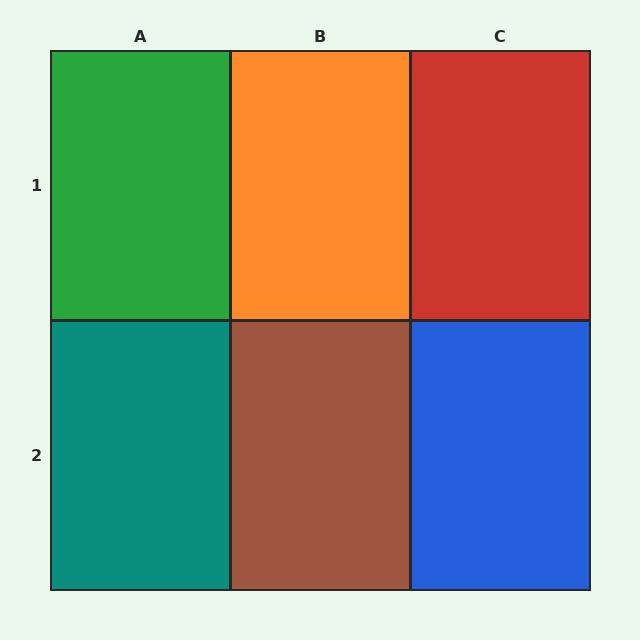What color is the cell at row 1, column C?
Red.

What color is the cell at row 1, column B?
Orange.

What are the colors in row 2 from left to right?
Teal, brown, blue.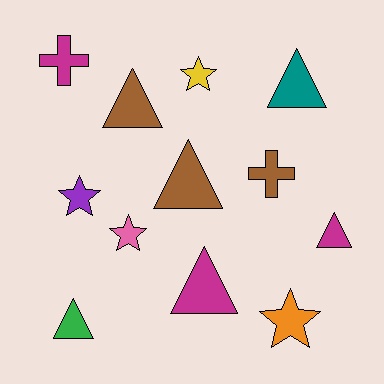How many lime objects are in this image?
There are no lime objects.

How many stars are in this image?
There are 4 stars.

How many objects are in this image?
There are 12 objects.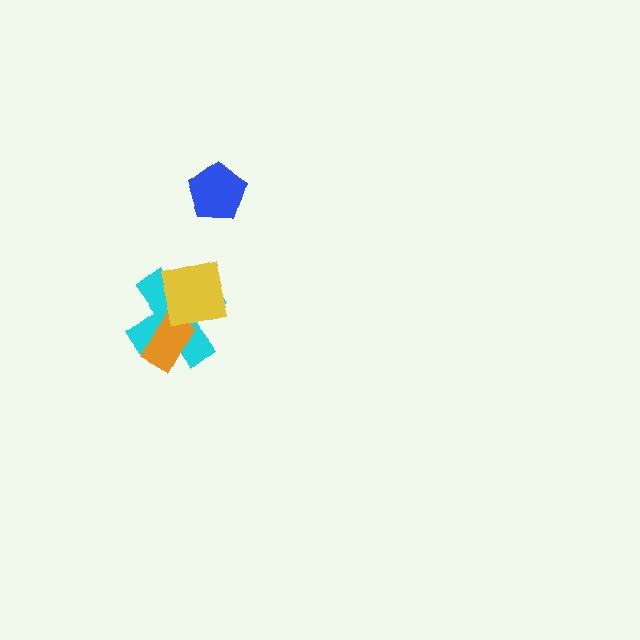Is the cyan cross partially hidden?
Yes, it is partially covered by another shape.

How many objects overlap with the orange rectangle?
1 object overlaps with the orange rectangle.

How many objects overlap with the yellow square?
1 object overlaps with the yellow square.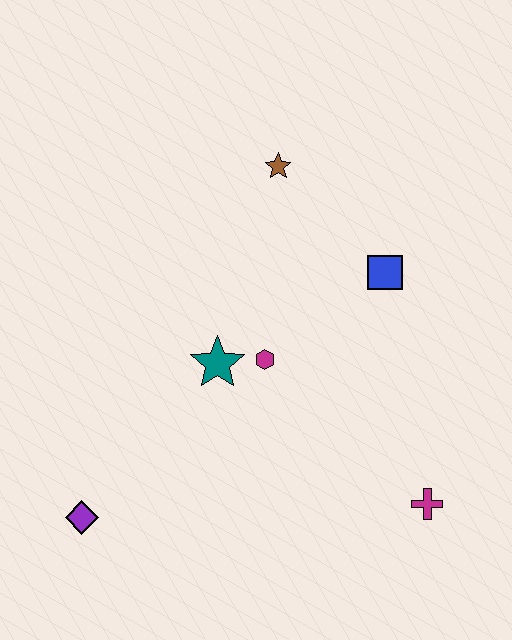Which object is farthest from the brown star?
The purple diamond is farthest from the brown star.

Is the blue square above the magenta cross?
Yes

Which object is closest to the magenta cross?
The magenta hexagon is closest to the magenta cross.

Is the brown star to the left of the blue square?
Yes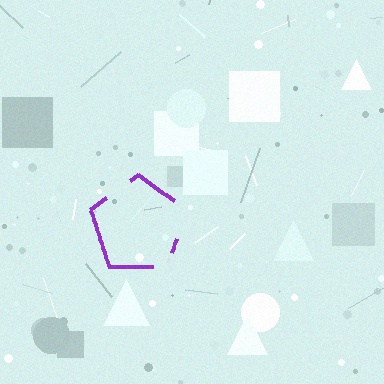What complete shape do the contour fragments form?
The contour fragments form a pentagon.